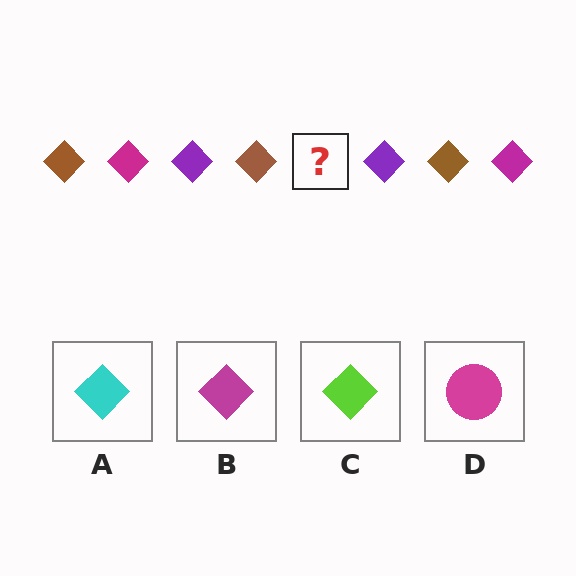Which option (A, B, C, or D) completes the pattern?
B.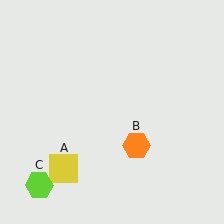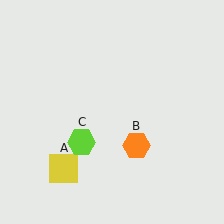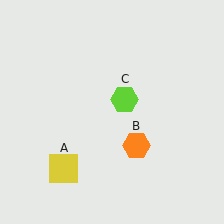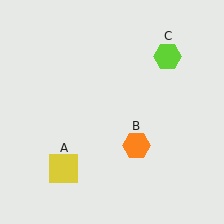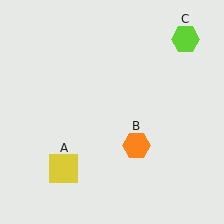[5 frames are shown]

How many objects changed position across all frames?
1 object changed position: lime hexagon (object C).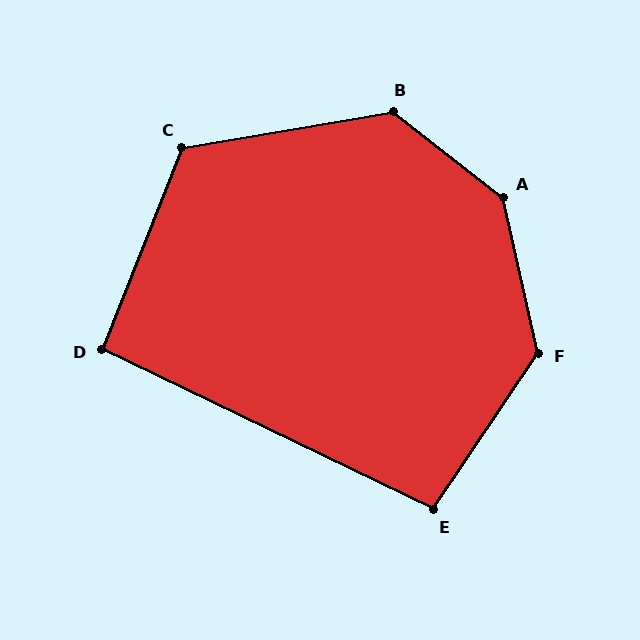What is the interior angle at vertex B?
Approximately 132 degrees (obtuse).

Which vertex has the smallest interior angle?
D, at approximately 94 degrees.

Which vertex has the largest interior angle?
A, at approximately 140 degrees.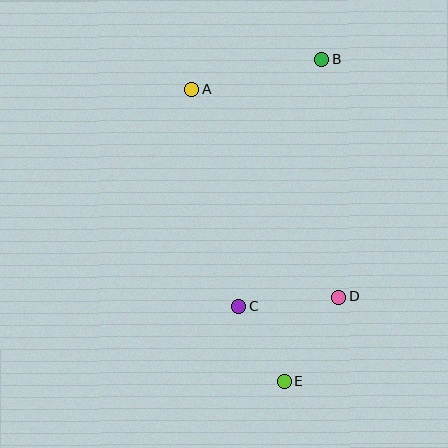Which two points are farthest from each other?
Points B and E are farthest from each other.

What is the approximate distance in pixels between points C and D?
The distance between C and D is approximately 101 pixels.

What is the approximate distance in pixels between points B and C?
The distance between B and C is approximately 261 pixels.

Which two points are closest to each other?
Points C and E are closest to each other.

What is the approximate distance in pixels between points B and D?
The distance between B and D is approximately 239 pixels.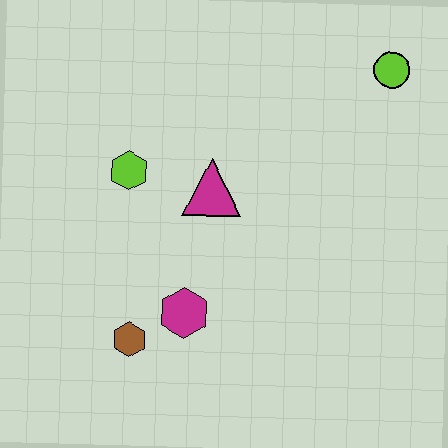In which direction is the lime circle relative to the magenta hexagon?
The lime circle is above the magenta hexagon.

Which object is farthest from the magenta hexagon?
The lime circle is farthest from the magenta hexagon.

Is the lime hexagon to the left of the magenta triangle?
Yes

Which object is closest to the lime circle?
The magenta triangle is closest to the lime circle.